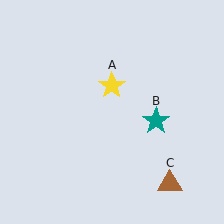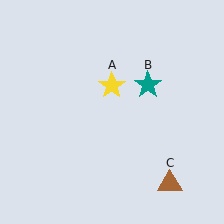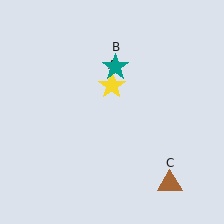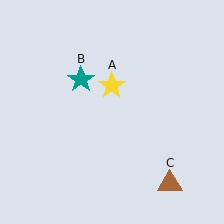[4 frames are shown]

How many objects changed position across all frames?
1 object changed position: teal star (object B).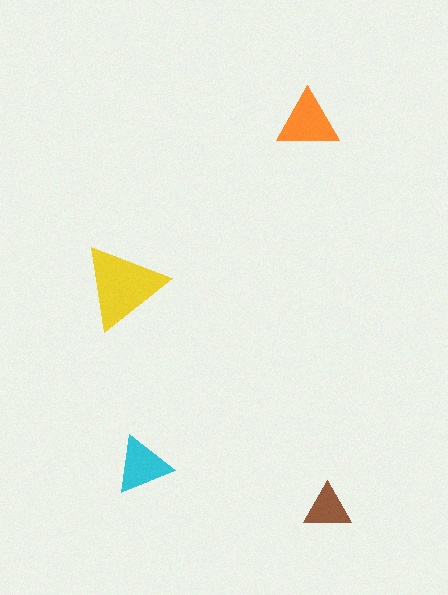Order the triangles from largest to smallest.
the yellow one, the orange one, the cyan one, the brown one.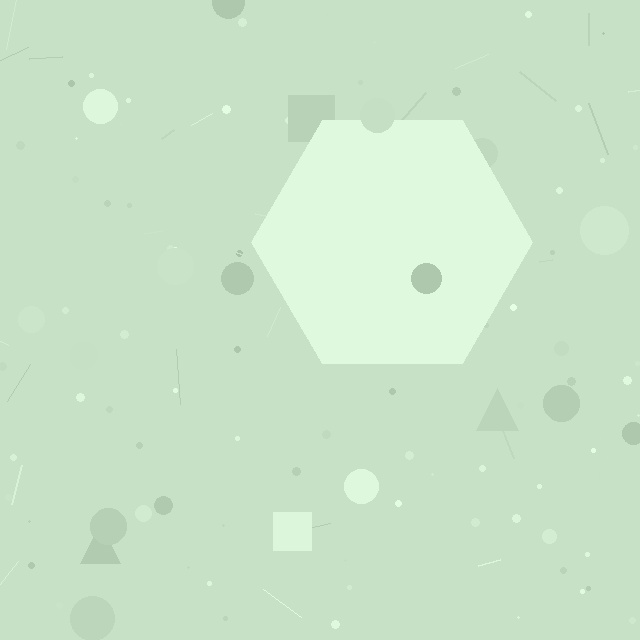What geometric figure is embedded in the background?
A hexagon is embedded in the background.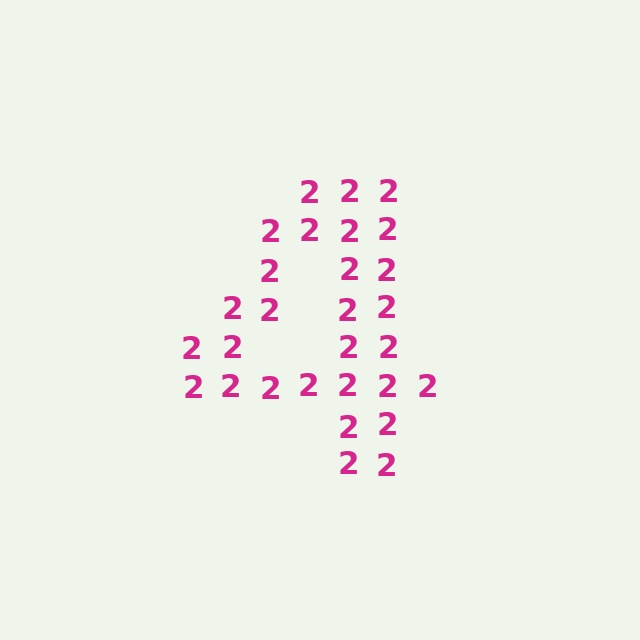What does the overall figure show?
The overall figure shows the digit 4.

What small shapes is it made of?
It is made of small digit 2's.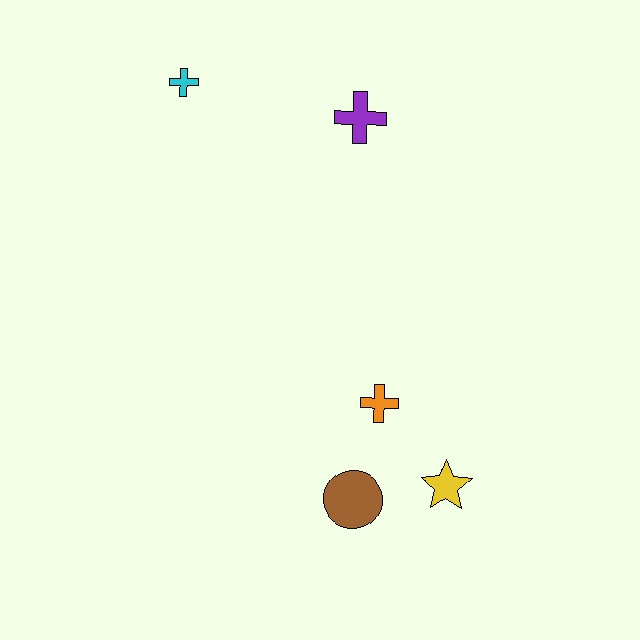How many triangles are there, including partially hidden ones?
There are no triangles.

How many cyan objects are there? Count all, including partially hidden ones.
There is 1 cyan object.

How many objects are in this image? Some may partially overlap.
There are 5 objects.